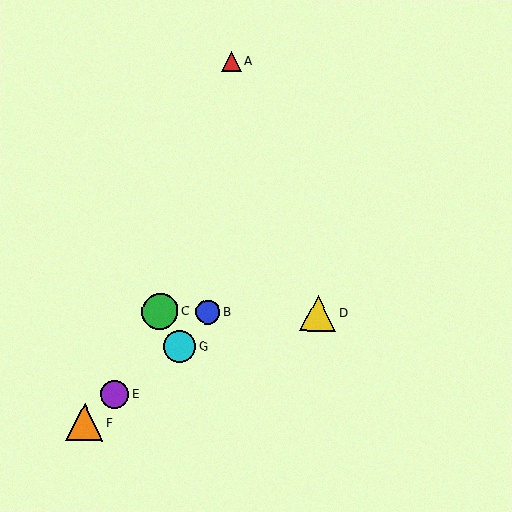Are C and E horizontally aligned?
No, C is at y≈312 and E is at y≈394.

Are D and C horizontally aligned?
Yes, both are at y≈313.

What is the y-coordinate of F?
Object F is at y≈422.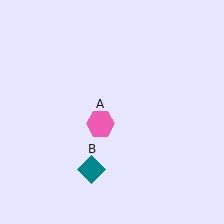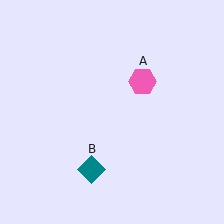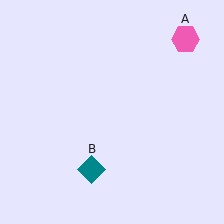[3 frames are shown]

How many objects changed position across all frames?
1 object changed position: pink hexagon (object A).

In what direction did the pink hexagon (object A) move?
The pink hexagon (object A) moved up and to the right.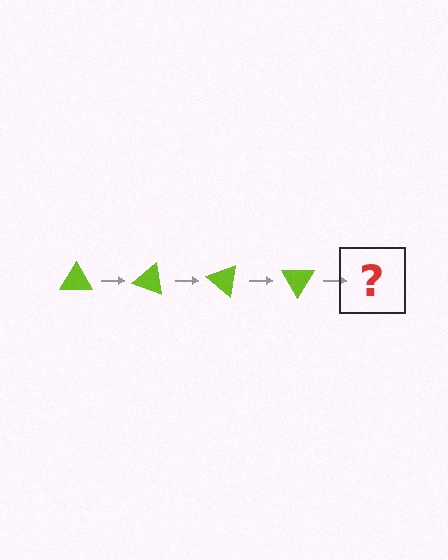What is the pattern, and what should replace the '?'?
The pattern is that the triangle rotates 20 degrees each step. The '?' should be a lime triangle rotated 80 degrees.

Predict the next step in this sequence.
The next step is a lime triangle rotated 80 degrees.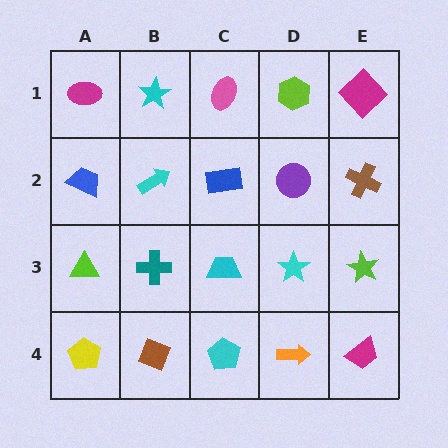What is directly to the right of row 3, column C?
A cyan star.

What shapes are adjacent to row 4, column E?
A lime star (row 3, column E), an orange arrow (row 4, column D).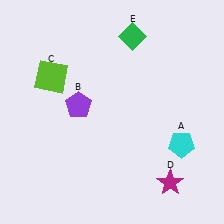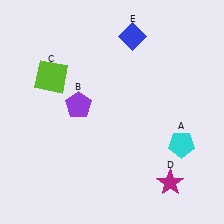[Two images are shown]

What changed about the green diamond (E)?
In Image 1, E is green. In Image 2, it changed to blue.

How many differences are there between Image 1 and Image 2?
There is 1 difference between the two images.